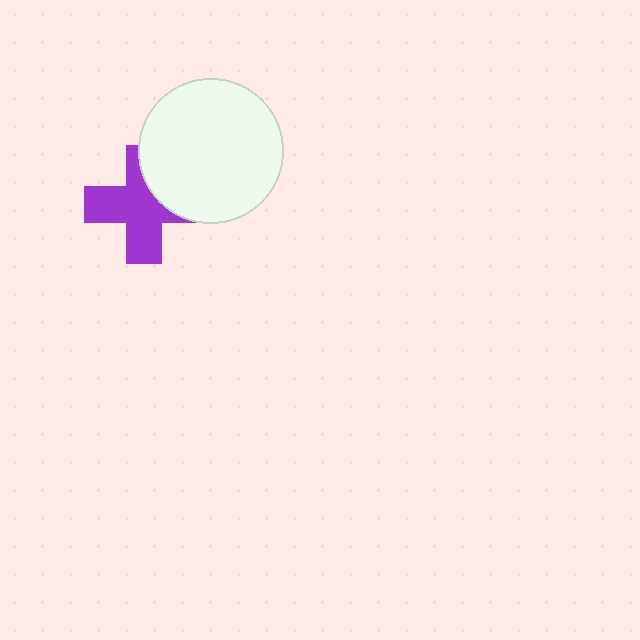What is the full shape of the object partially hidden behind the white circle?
The partially hidden object is a purple cross.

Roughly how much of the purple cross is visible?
Most of it is visible (roughly 69%).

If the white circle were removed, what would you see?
You would see the complete purple cross.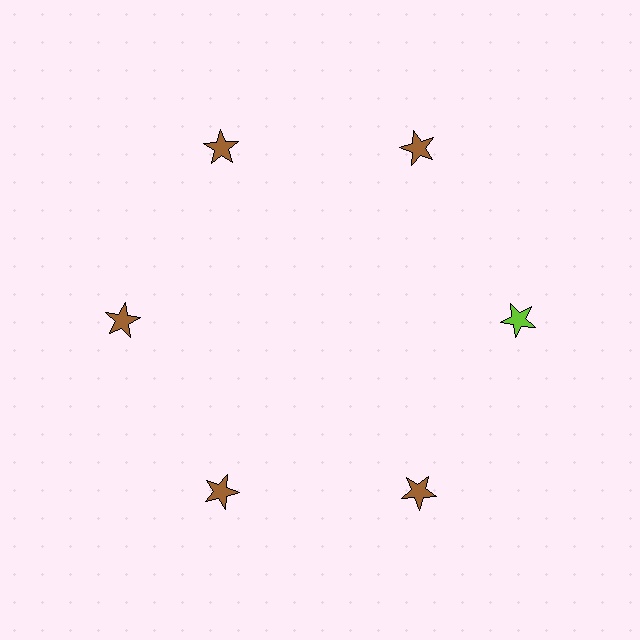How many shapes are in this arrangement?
There are 6 shapes arranged in a ring pattern.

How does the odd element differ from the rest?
It has a different color: lime instead of brown.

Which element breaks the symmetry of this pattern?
The lime star at roughly the 3 o'clock position breaks the symmetry. All other shapes are brown stars.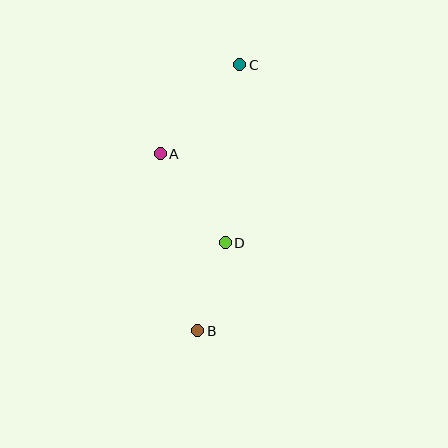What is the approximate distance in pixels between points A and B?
The distance between A and B is approximately 181 pixels.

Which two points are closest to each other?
Points B and D are closest to each other.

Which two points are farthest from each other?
Points B and C are farthest from each other.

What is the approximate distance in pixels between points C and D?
The distance between C and D is approximately 178 pixels.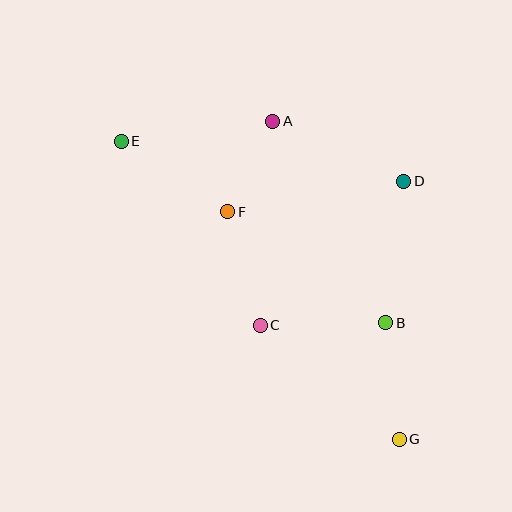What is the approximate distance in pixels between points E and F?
The distance between E and F is approximately 127 pixels.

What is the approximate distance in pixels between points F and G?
The distance between F and G is approximately 285 pixels.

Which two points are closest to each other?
Points A and F are closest to each other.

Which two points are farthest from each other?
Points E and G are farthest from each other.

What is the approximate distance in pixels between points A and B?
The distance between A and B is approximately 231 pixels.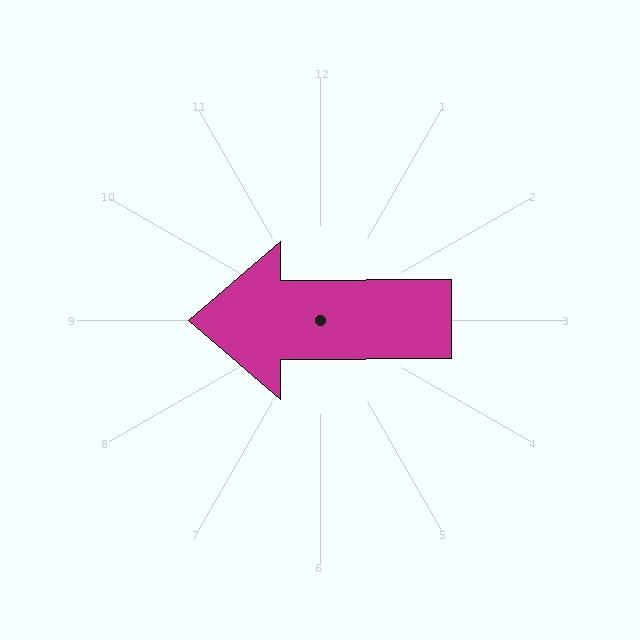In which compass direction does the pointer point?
West.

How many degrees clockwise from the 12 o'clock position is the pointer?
Approximately 270 degrees.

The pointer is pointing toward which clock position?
Roughly 9 o'clock.